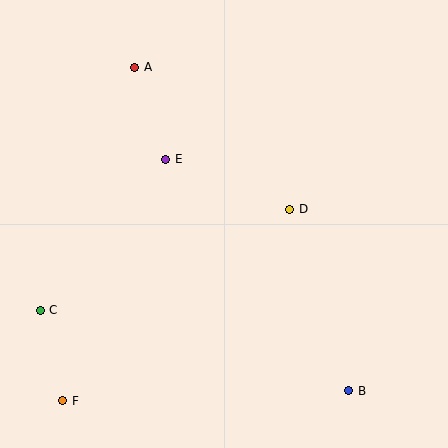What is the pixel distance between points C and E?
The distance between C and E is 196 pixels.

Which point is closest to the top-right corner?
Point D is closest to the top-right corner.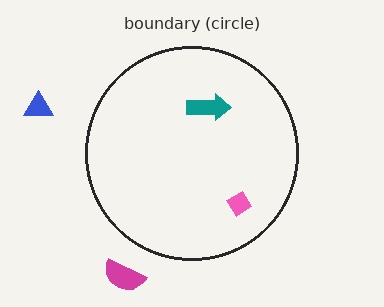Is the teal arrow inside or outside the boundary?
Inside.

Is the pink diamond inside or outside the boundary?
Inside.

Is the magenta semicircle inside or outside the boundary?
Outside.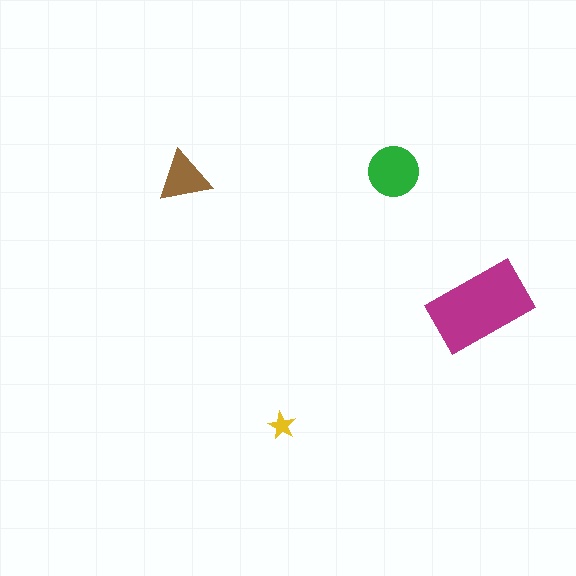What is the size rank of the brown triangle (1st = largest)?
3rd.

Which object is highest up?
The green circle is topmost.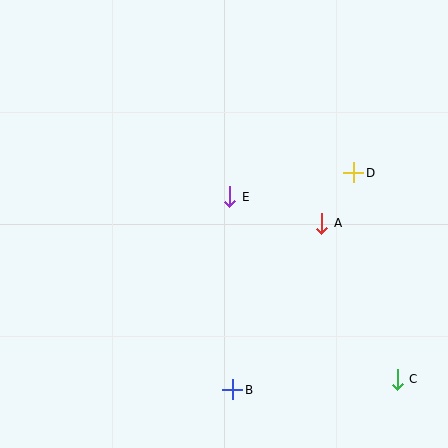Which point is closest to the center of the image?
Point E at (230, 197) is closest to the center.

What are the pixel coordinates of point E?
Point E is at (230, 197).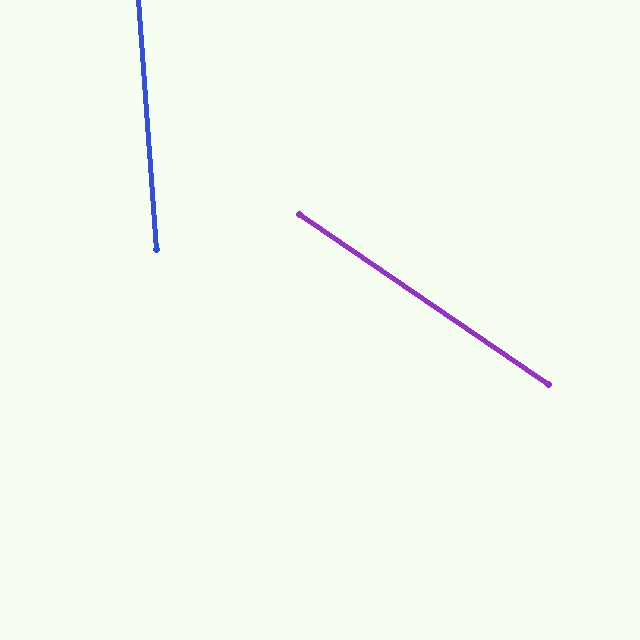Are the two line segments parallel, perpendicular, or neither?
Neither parallel nor perpendicular — they differ by about 52°.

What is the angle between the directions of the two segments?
Approximately 52 degrees.